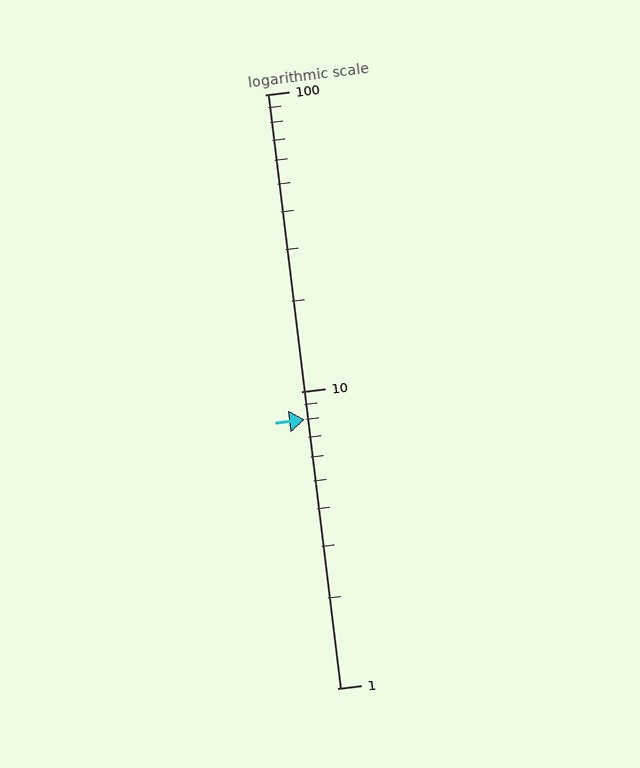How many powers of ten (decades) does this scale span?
The scale spans 2 decades, from 1 to 100.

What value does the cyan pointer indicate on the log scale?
The pointer indicates approximately 8.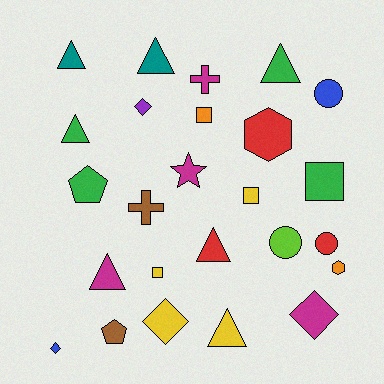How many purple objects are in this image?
There is 1 purple object.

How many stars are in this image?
There is 1 star.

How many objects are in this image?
There are 25 objects.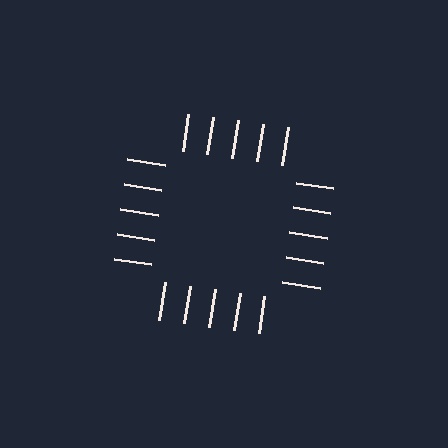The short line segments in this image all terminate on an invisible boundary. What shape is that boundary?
An illusory square — the line segments terminate on its edges but no continuous stroke is drawn.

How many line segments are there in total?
20 — 5 along each of the 4 edges.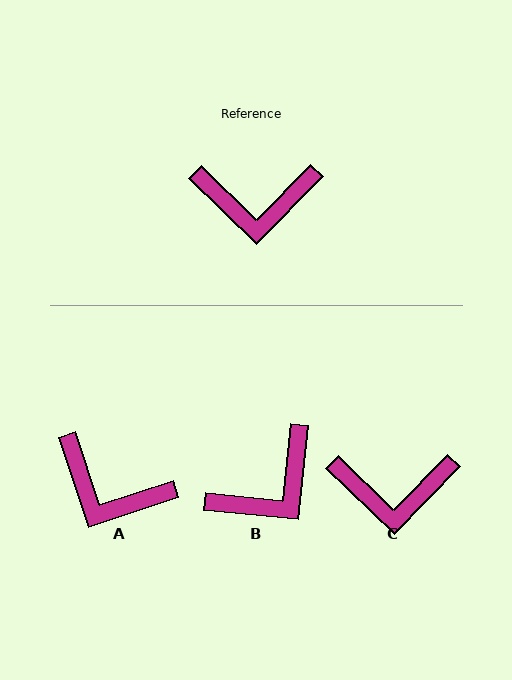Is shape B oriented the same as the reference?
No, it is off by about 38 degrees.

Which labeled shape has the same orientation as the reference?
C.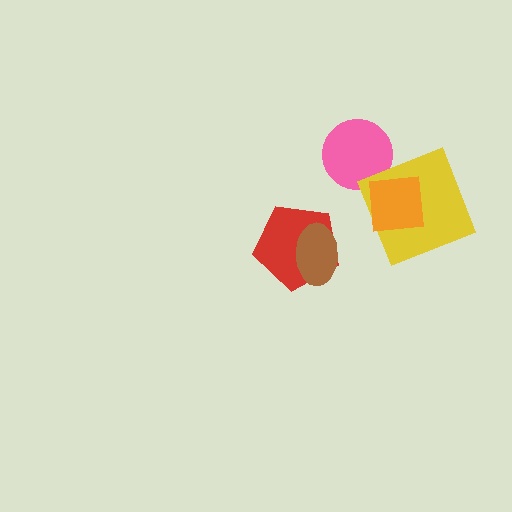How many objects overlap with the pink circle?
1 object overlaps with the pink circle.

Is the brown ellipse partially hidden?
No, no other shape covers it.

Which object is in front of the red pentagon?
The brown ellipse is in front of the red pentagon.